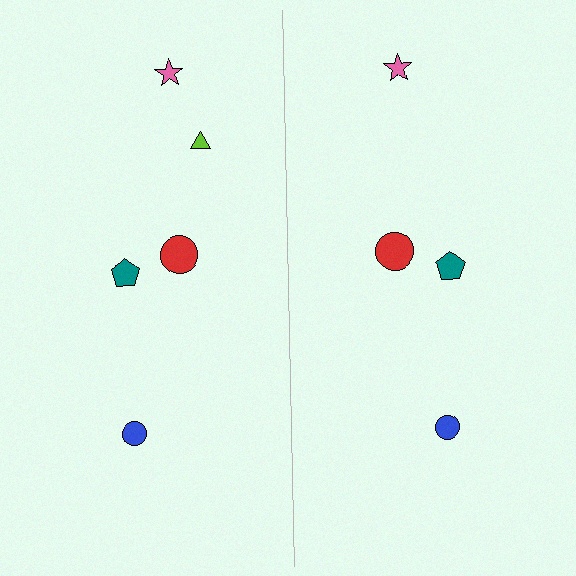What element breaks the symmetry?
A lime triangle is missing from the right side.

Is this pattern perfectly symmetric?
No, the pattern is not perfectly symmetric. A lime triangle is missing from the right side.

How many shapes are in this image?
There are 9 shapes in this image.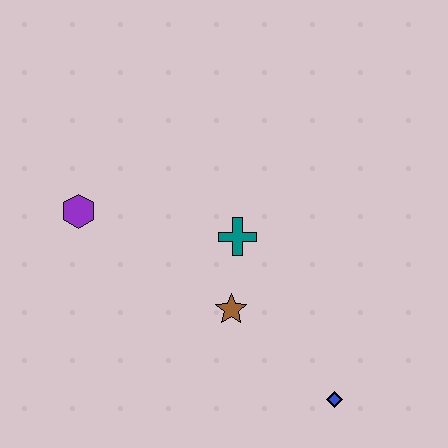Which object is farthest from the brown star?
The purple hexagon is farthest from the brown star.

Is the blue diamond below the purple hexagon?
Yes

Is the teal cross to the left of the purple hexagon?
No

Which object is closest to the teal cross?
The brown star is closest to the teal cross.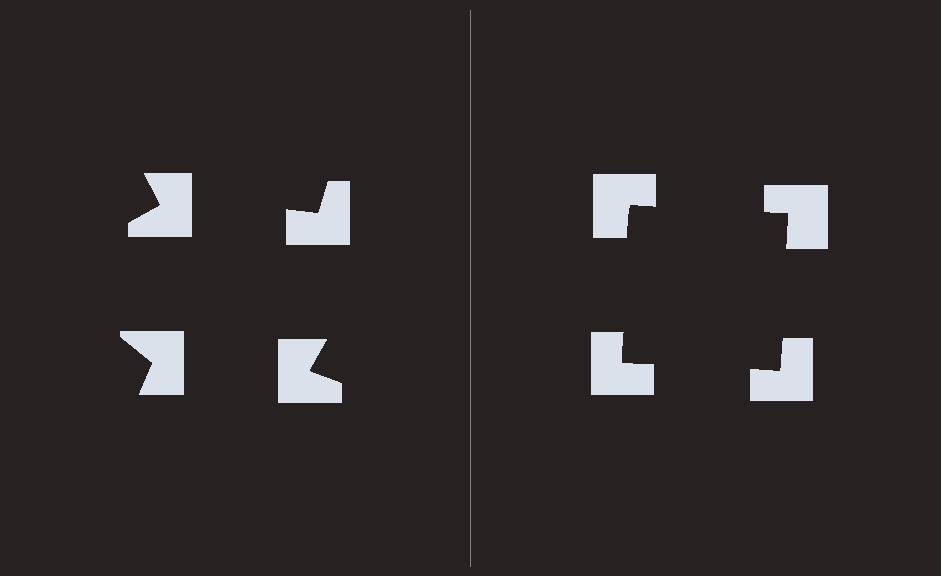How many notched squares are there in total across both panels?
8 — 4 on each side.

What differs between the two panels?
The notched squares are positioned identically on both sides; only the wedge orientations differ. On the right they align to a square; on the left they are misaligned.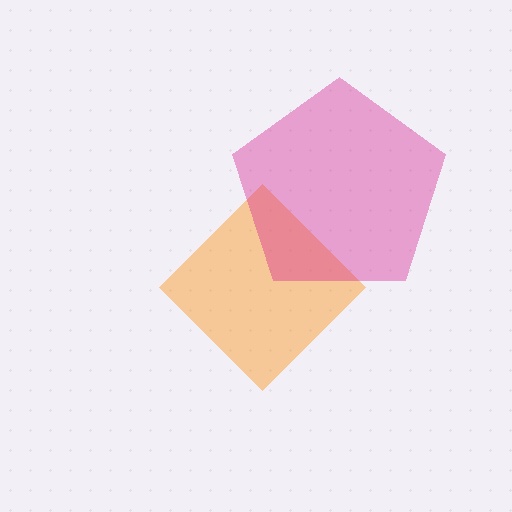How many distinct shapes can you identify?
There are 2 distinct shapes: an orange diamond, a magenta pentagon.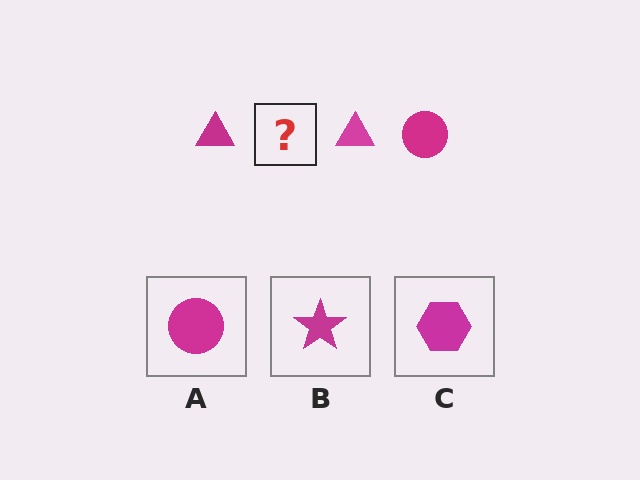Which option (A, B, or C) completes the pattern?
A.